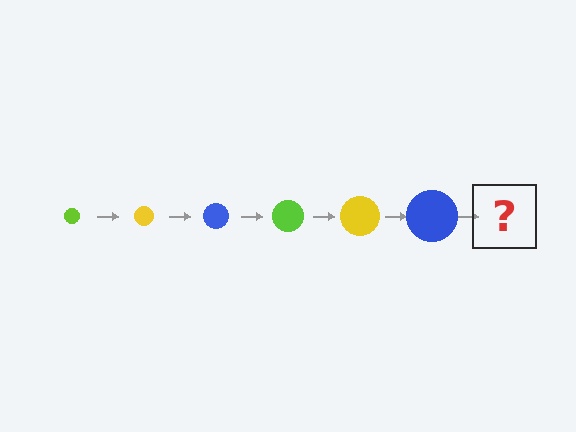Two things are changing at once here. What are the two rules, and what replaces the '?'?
The two rules are that the circle grows larger each step and the color cycles through lime, yellow, and blue. The '?' should be a lime circle, larger than the previous one.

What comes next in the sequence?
The next element should be a lime circle, larger than the previous one.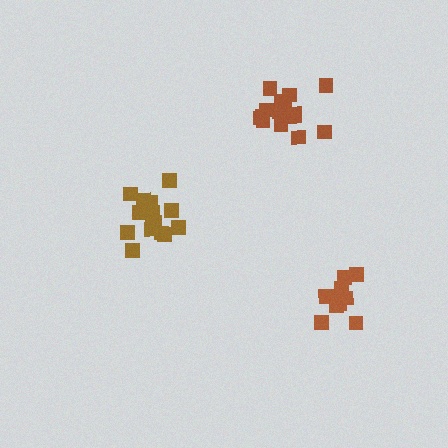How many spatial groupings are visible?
There are 3 spatial groupings.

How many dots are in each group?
Group 1: 15 dots, Group 2: 15 dots, Group 3: 10 dots (40 total).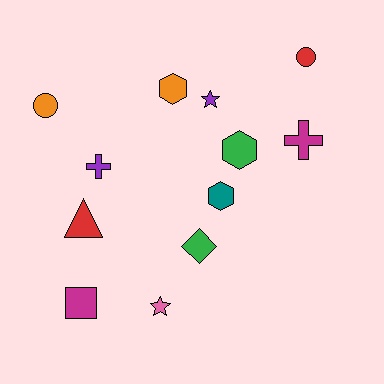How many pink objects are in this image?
There is 1 pink object.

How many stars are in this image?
There are 2 stars.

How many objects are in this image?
There are 12 objects.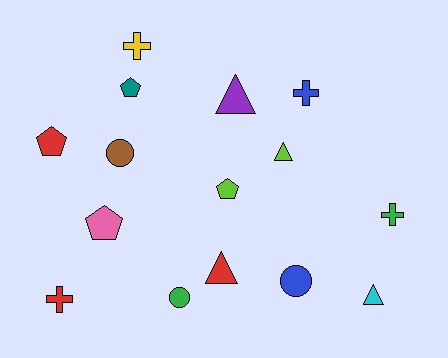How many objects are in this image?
There are 15 objects.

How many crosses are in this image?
There are 4 crosses.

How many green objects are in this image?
There are 2 green objects.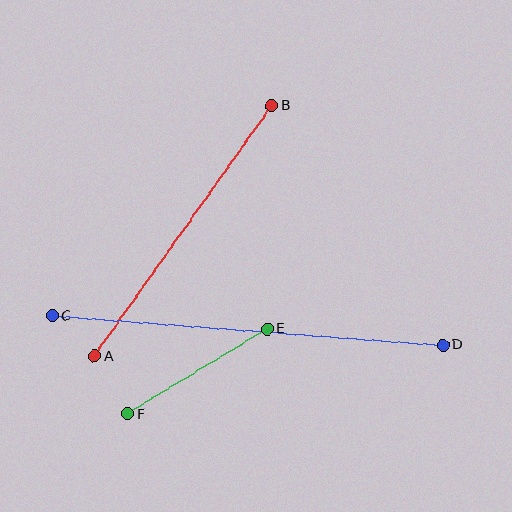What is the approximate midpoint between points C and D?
The midpoint is at approximately (248, 330) pixels.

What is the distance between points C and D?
The distance is approximately 392 pixels.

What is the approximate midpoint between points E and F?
The midpoint is at approximately (197, 371) pixels.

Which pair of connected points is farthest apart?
Points C and D are farthest apart.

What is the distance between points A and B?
The distance is approximately 308 pixels.